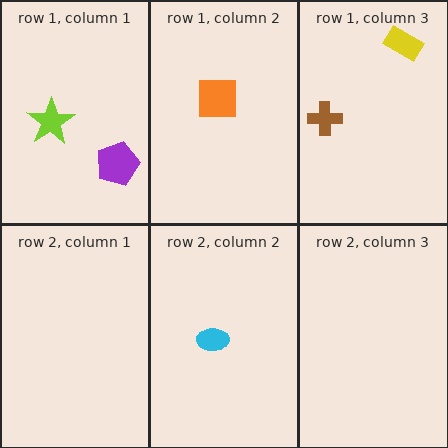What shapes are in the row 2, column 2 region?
The cyan ellipse.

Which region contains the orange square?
The row 1, column 2 region.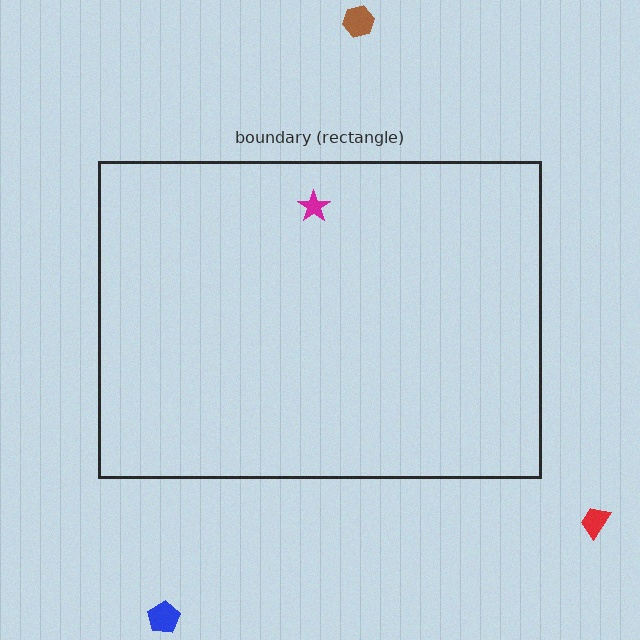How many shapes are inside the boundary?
1 inside, 3 outside.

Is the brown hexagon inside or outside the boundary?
Outside.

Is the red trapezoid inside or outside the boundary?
Outside.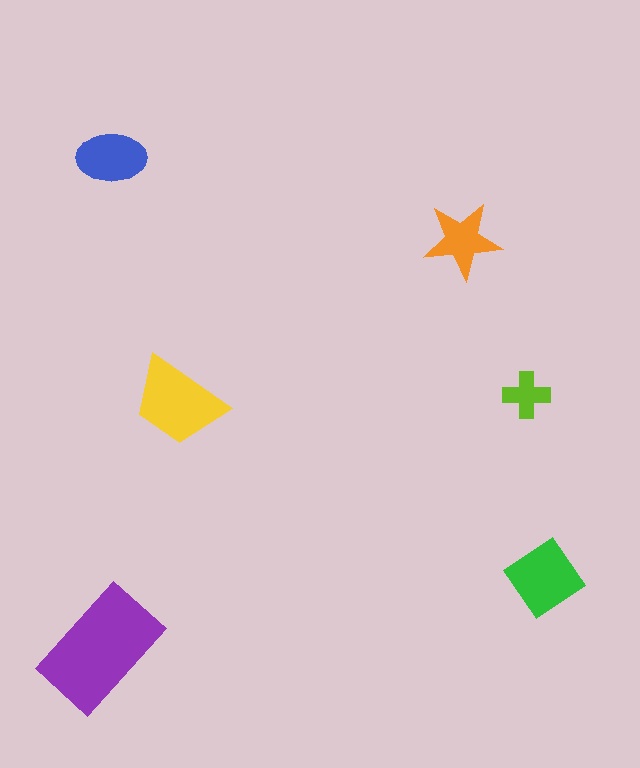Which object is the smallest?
The lime cross.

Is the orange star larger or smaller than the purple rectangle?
Smaller.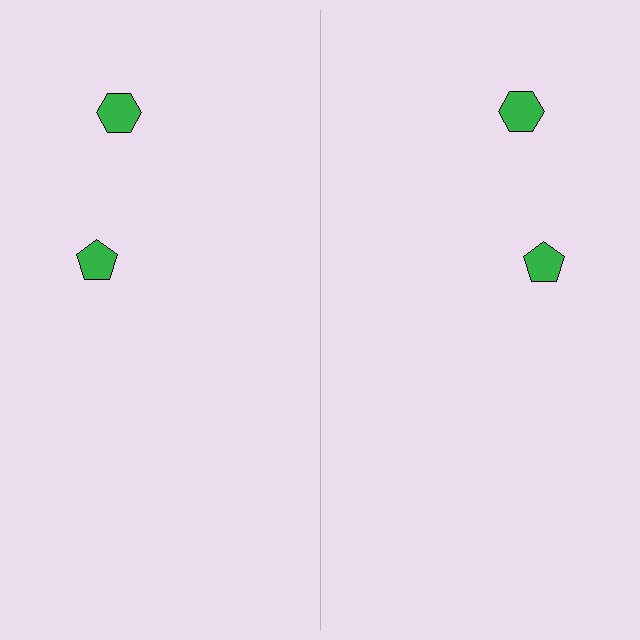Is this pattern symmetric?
Yes, this pattern has bilateral (reflection) symmetry.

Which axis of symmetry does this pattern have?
The pattern has a vertical axis of symmetry running through the center of the image.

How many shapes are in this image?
There are 4 shapes in this image.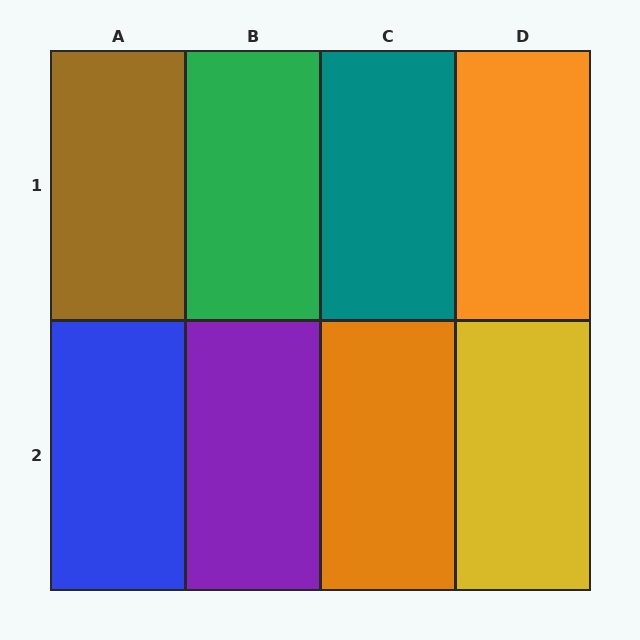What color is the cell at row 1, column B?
Green.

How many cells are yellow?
1 cell is yellow.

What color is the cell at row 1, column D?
Orange.